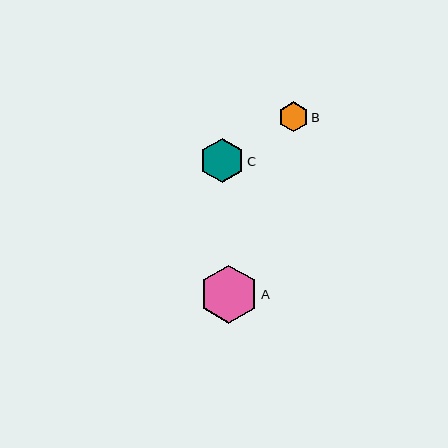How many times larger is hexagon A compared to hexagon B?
Hexagon A is approximately 1.9 times the size of hexagon B.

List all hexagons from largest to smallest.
From largest to smallest: A, C, B.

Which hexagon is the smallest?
Hexagon B is the smallest with a size of approximately 30 pixels.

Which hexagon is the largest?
Hexagon A is the largest with a size of approximately 58 pixels.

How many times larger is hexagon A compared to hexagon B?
Hexagon A is approximately 1.9 times the size of hexagon B.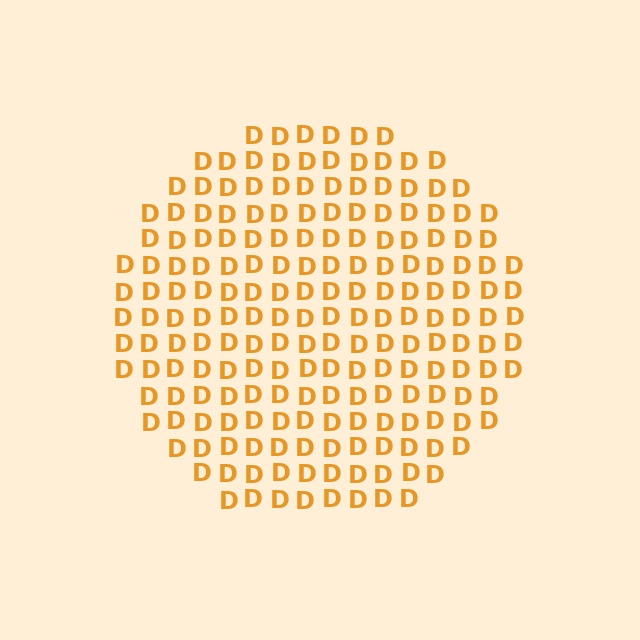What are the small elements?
The small elements are letter D's.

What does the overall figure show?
The overall figure shows a circle.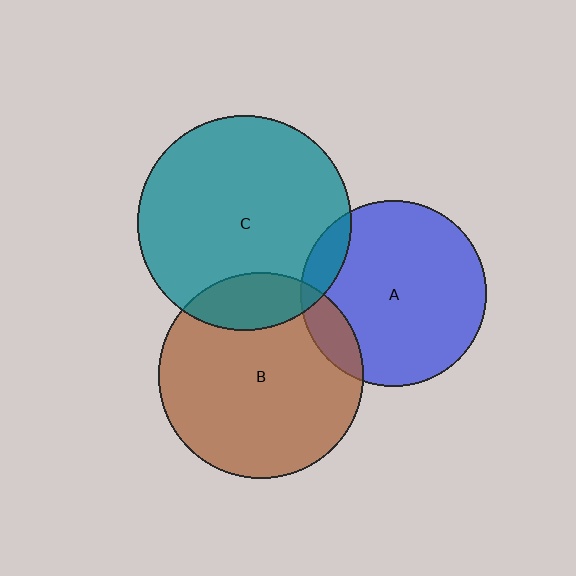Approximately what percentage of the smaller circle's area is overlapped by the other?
Approximately 10%.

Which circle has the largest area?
Circle C (teal).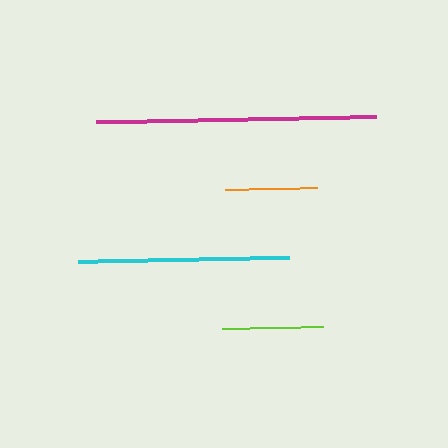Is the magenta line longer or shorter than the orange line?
The magenta line is longer than the orange line.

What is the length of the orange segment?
The orange segment is approximately 92 pixels long.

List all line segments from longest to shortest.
From longest to shortest: magenta, cyan, lime, orange.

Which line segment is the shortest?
The orange line is the shortest at approximately 92 pixels.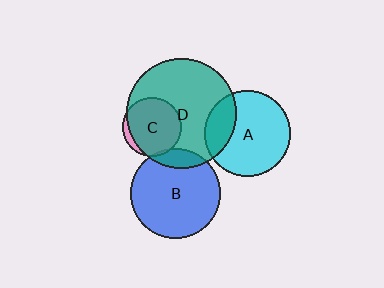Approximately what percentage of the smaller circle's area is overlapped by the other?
Approximately 5%.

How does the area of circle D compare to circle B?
Approximately 1.5 times.